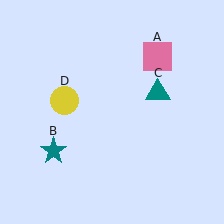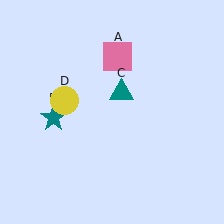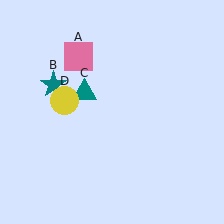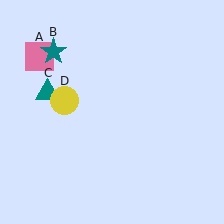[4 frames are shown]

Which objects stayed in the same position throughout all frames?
Yellow circle (object D) remained stationary.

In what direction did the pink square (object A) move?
The pink square (object A) moved left.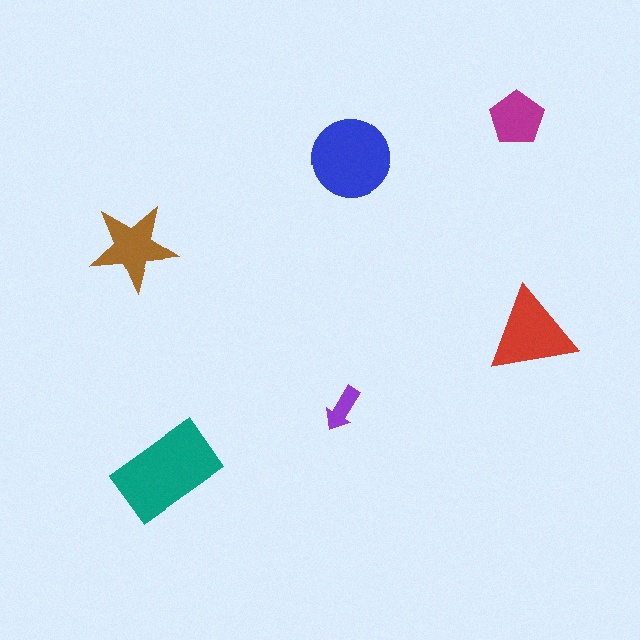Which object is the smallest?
The purple arrow.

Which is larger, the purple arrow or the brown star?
The brown star.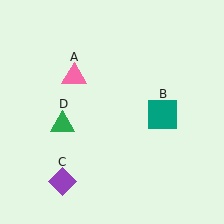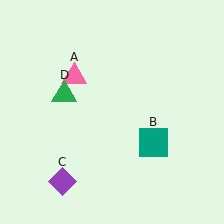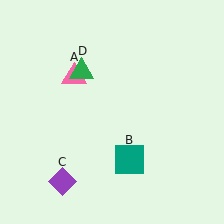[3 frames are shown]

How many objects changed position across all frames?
2 objects changed position: teal square (object B), green triangle (object D).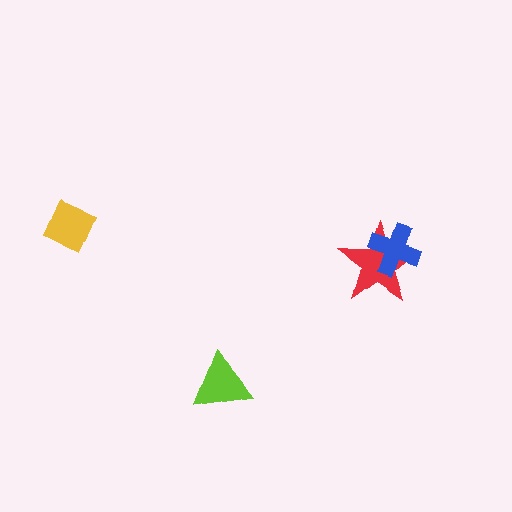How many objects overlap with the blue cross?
1 object overlaps with the blue cross.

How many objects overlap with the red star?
1 object overlaps with the red star.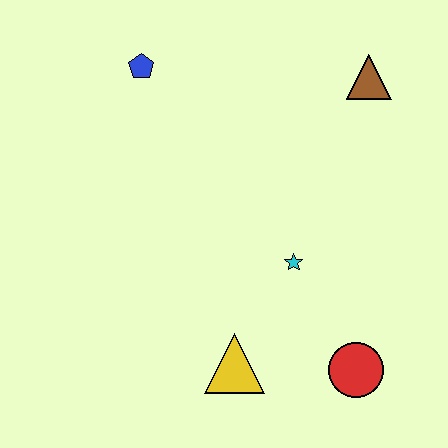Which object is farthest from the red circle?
The blue pentagon is farthest from the red circle.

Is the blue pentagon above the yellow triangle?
Yes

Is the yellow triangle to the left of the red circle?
Yes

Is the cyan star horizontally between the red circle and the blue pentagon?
Yes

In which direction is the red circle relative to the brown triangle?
The red circle is below the brown triangle.